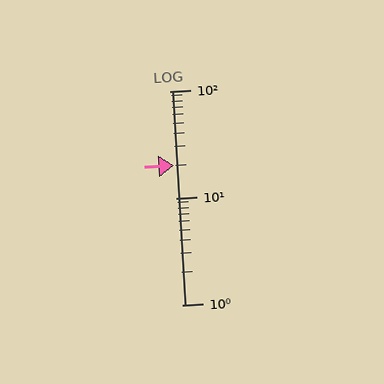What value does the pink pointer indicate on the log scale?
The pointer indicates approximately 20.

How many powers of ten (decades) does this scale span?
The scale spans 2 decades, from 1 to 100.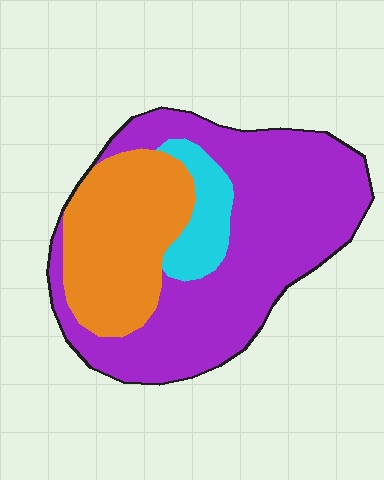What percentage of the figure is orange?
Orange takes up about one third (1/3) of the figure.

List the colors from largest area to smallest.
From largest to smallest: purple, orange, cyan.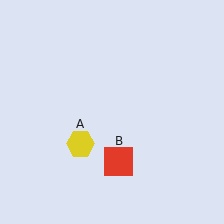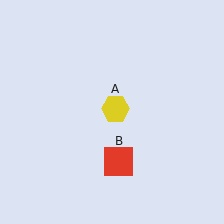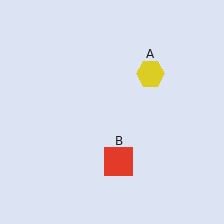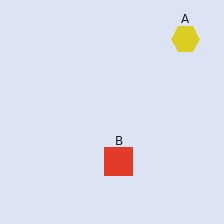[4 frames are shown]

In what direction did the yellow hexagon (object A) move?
The yellow hexagon (object A) moved up and to the right.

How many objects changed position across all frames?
1 object changed position: yellow hexagon (object A).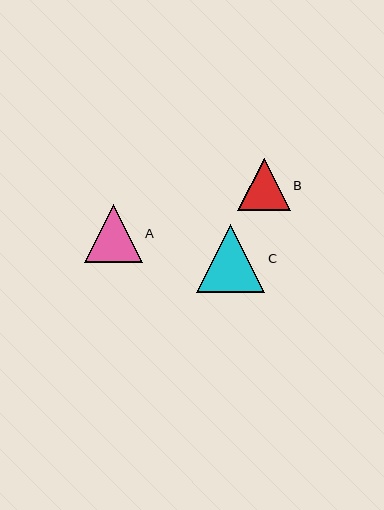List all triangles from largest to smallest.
From largest to smallest: C, A, B.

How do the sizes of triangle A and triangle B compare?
Triangle A and triangle B are approximately the same size.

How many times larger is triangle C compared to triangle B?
Triangle C is approximately 1.3 times the size of triangle B.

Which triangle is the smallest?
Triangle B is the smallest with a size of approximately 53 pixels.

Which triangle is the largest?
Triangle C is the largest with a size of approximately 68 pixels.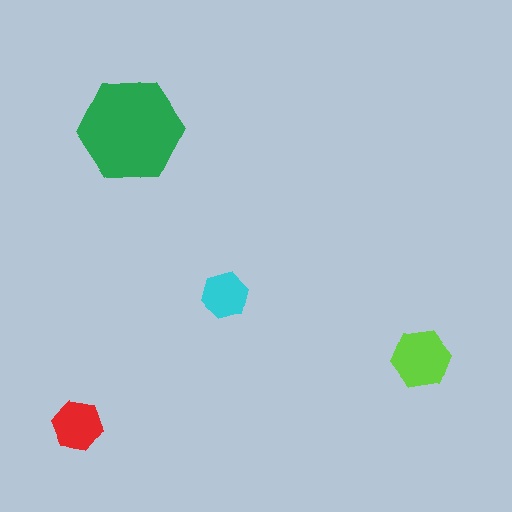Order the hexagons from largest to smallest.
the green one, the lime one, the red one, the cyan one.